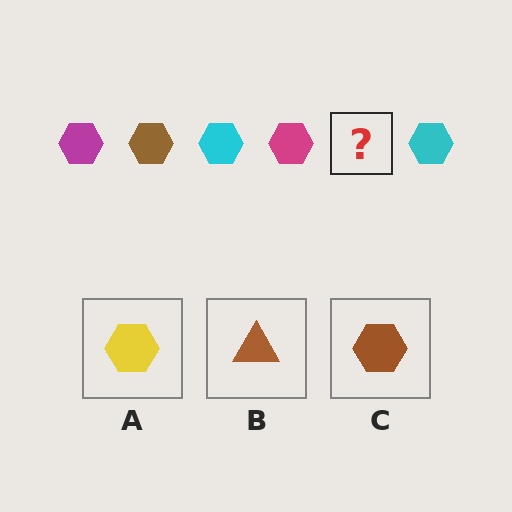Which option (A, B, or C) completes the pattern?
C.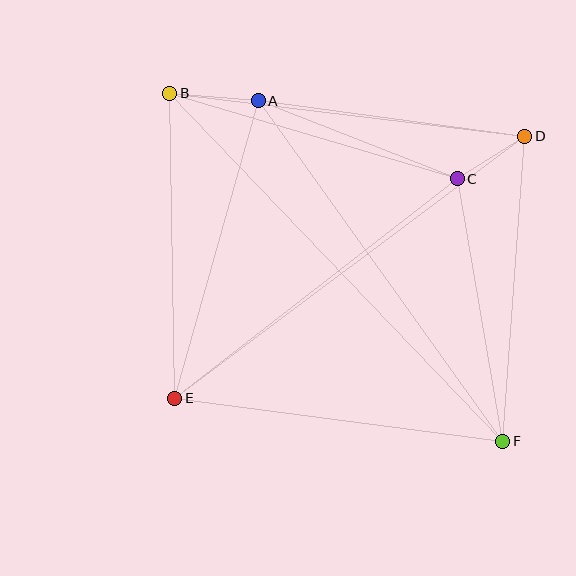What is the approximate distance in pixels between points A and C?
The distance between A and C is approximately 214 pixels.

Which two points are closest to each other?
Points C and D are closest to each other.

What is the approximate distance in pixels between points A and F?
The distance between A and F is approximately 419 pixels.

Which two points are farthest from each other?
Points B and F are farthest from each other.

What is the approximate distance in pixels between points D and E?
The distance between D and E is approximately 438 pixels.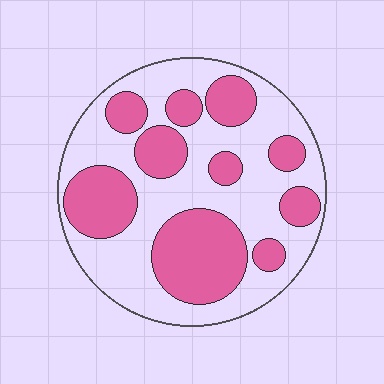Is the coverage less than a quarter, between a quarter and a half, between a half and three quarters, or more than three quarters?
Between a quarter and a half.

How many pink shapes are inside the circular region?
10.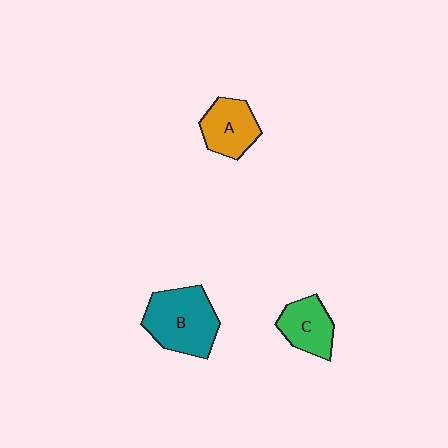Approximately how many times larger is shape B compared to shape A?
Approximately 1.5 times.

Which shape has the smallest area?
Shape C (green).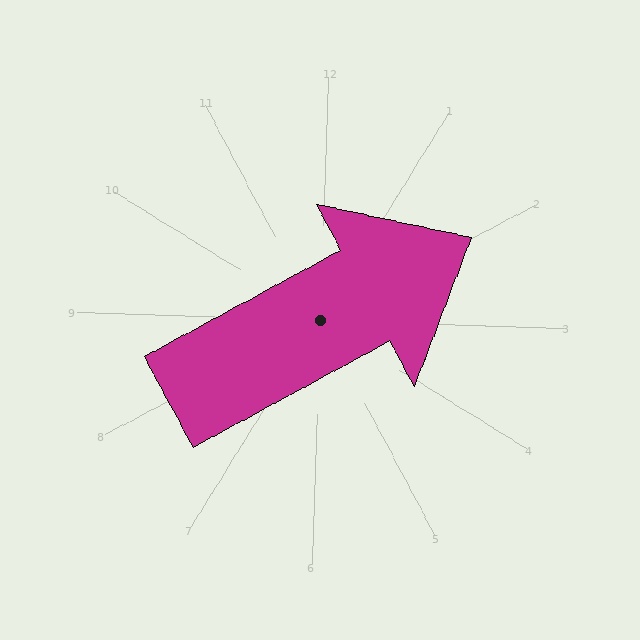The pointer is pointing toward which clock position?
Roughly 2 o'clock.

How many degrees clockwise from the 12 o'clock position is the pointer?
Approximately 60 degrees.